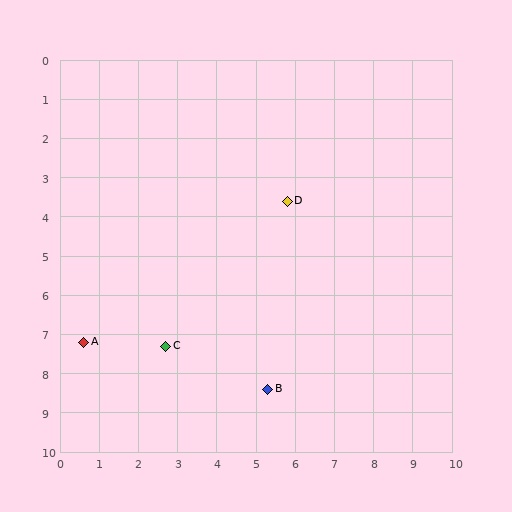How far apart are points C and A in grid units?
Points C and A are about 2.1 grid units apart.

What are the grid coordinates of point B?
Point B is at approximately (5.3, 8.4).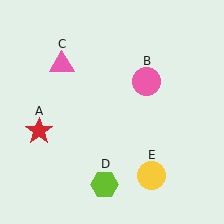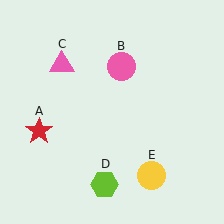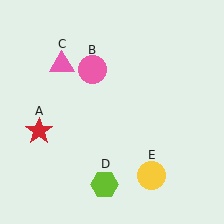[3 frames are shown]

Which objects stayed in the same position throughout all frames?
Red star (object A) and pink triangle (object C) and lime hexagon (object D) and yellow circle (object E) remained stationary.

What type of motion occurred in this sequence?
The pink circle (object B) rotated counterclockwise around the center of the scene.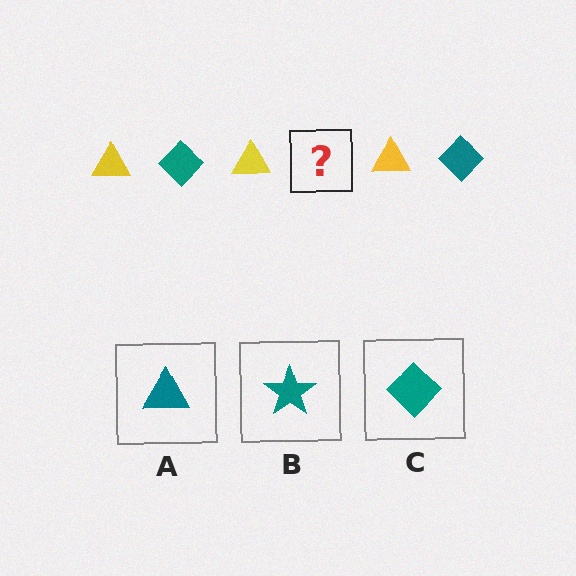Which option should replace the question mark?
Option C.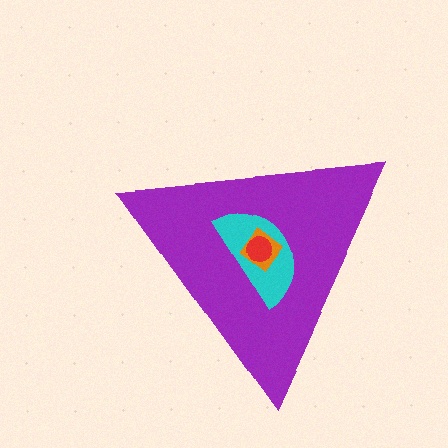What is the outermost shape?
The purple triangle.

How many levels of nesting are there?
4.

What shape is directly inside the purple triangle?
The cyan semicircle.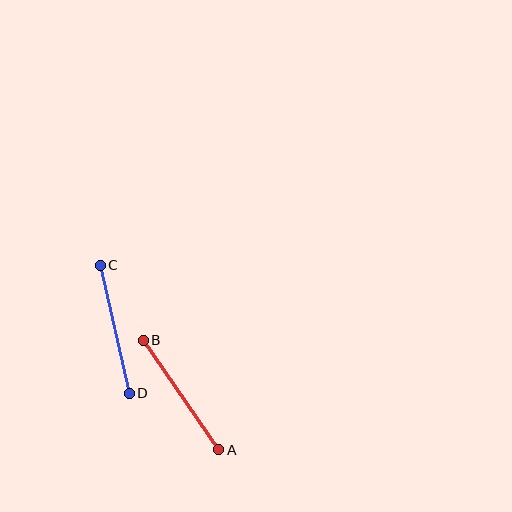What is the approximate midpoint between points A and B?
The midpoint is at approximately (181, 395) pixels.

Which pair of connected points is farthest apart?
Points A and B are farthest apart.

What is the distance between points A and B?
The distance is approximately 133 pixels.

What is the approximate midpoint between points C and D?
The midpoint is at approximately (115, 329) pixels.